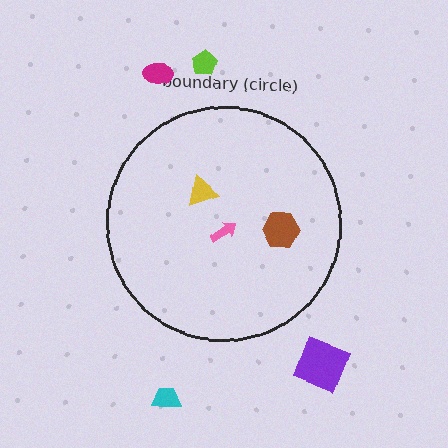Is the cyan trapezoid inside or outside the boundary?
Outside.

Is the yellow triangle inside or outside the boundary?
Inside.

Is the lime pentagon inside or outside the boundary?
Outside.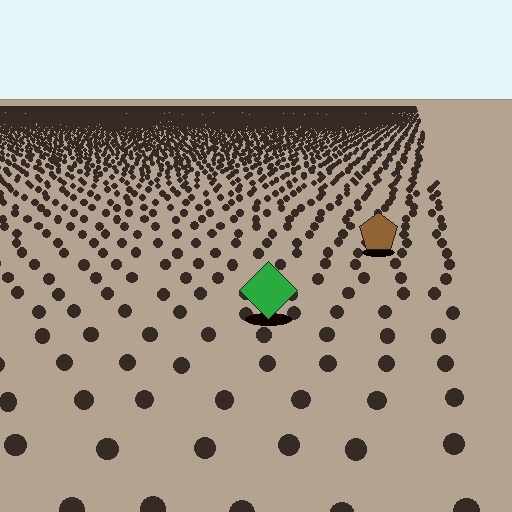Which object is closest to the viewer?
The green diamond is closest. The texture marks near it are larger and more spread out.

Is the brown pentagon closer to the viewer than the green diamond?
No. The green diamond is closer — you can tell from the texture gradient: the ground texture is coarser near it.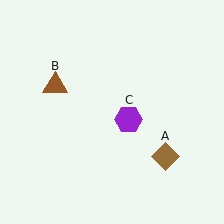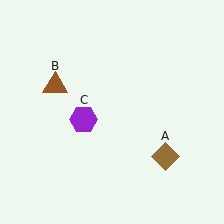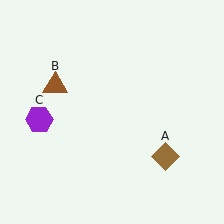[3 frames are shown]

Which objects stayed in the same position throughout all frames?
Brown diamond (object A) and brown triangle (object B) remained stationary.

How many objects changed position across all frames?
1 object changed position: purple hexagon (object C).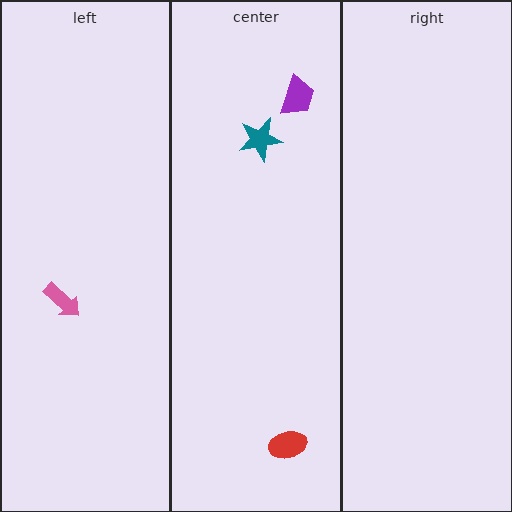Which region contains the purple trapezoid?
The center region.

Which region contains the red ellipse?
The center region.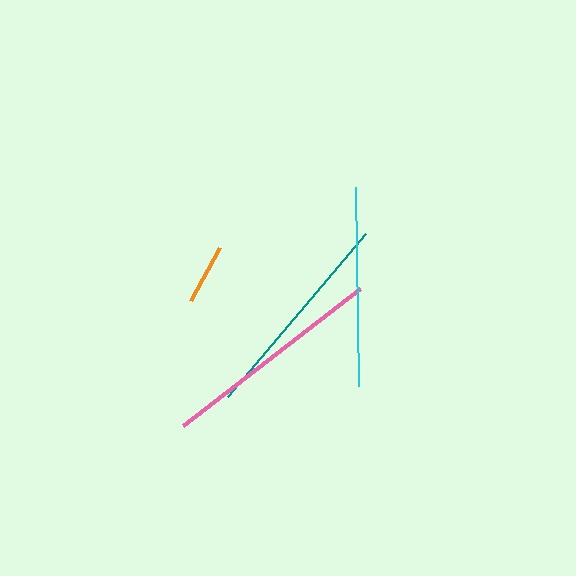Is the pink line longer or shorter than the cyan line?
The pink line is longer than the cyan line.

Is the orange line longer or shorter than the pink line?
The pink line is longer than the orange line.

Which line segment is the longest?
The pink line is the longest at approximately 224 pixels.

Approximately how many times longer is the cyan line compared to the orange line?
The cyan line is approximately 3.3 times the length of the orange line.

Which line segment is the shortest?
The orange line is the shortest at approximately 61 pixels.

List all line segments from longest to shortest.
From longest to shortest: pink, teal, cyan, orange.